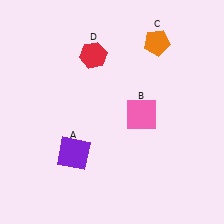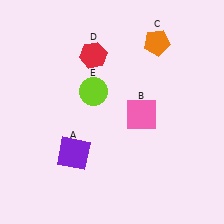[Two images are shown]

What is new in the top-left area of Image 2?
A lime circle (E) was added in the top-left area of Image 2.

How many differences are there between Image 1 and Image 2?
There is 1 difference between the two images.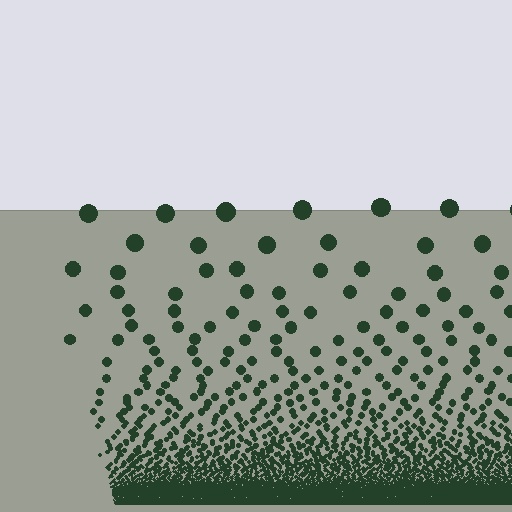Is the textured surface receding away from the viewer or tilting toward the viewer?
The surface appears to tilt toward the viewer. Texture elements get larger and sparser toward the top.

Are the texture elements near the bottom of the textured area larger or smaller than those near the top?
Smaller. The gradient is inverted — elements near the bottom are smaller and denser.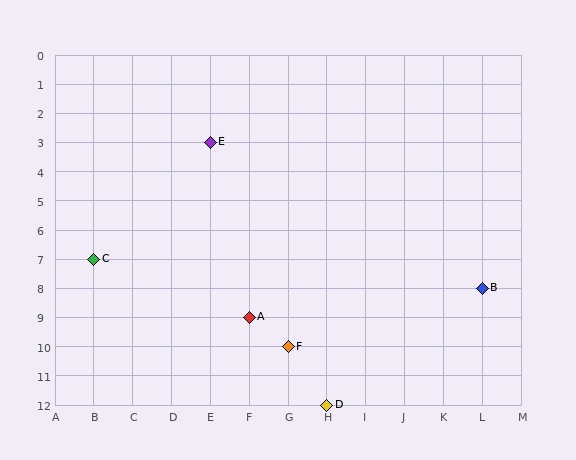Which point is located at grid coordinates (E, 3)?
Point E is at (E, 3).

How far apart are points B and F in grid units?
Points B and F are 5 columns and 2 rows apart (about 5.4 grid units diagonally).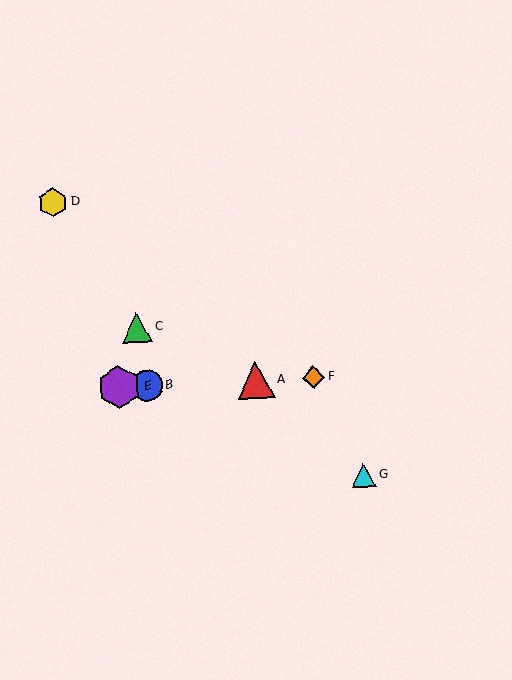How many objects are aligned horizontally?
4 objects (A, B, E, F) are aligned horizontally.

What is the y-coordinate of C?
Object C is at y≈328.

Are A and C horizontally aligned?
No, A is at y≈380 and C is at y≈328.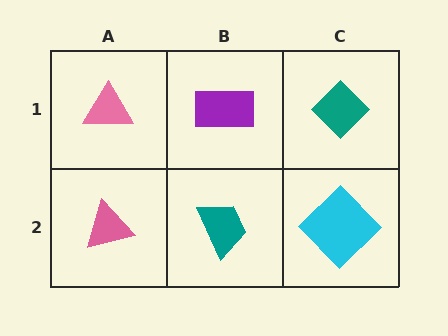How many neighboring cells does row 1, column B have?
3.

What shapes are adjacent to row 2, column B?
A purple rectangle (row 1, column B), a pink triangle (row 2, column A), a cyan diamond (row 2, column C).